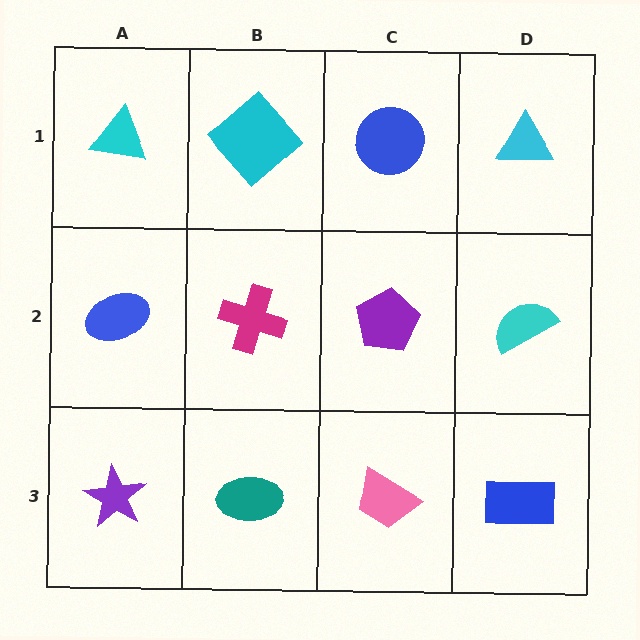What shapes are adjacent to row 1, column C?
A purple pentagon (row 2, column C), a cyan diamond (row 1, column B), a cyan triangle (row 1, column D).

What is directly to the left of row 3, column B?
A purple star.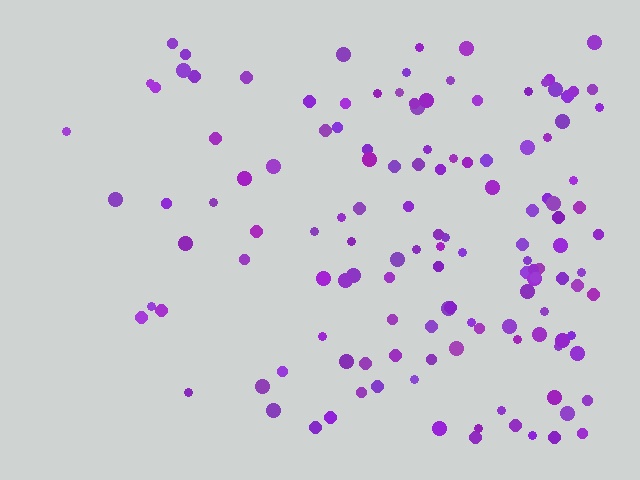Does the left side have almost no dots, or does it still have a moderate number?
Still a moderate number, just noticeably fewer than the right.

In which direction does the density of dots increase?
From left to right, with the right side densest.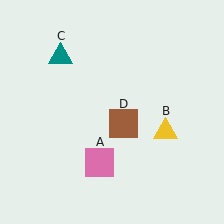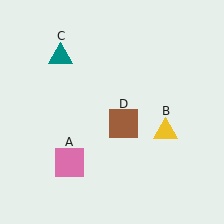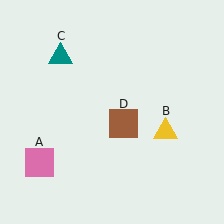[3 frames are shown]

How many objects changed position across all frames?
1 object changed position: pink square (object A).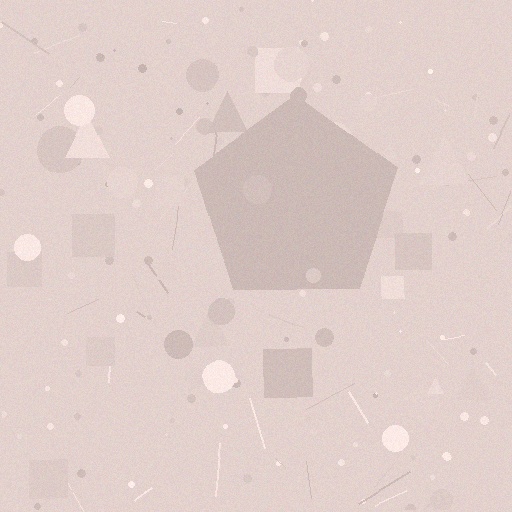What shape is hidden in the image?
A pentagon is hidden in the image.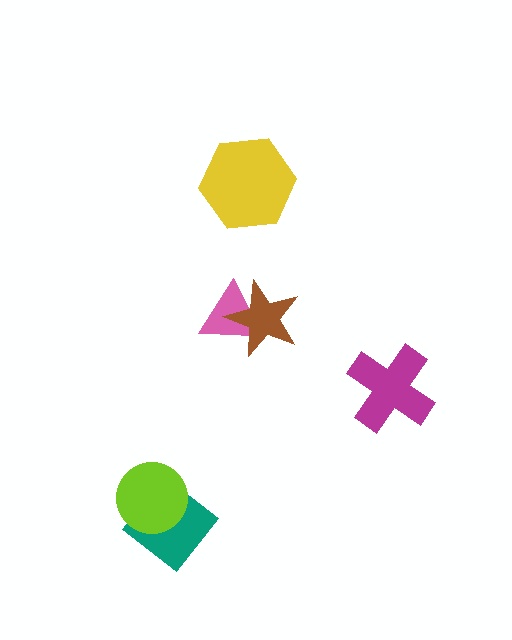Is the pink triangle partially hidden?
Yes, it is partially covered by another shape.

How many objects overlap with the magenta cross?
0 objects overlap with the magenta cross.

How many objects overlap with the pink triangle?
1 object overlaps with the pink triangle.